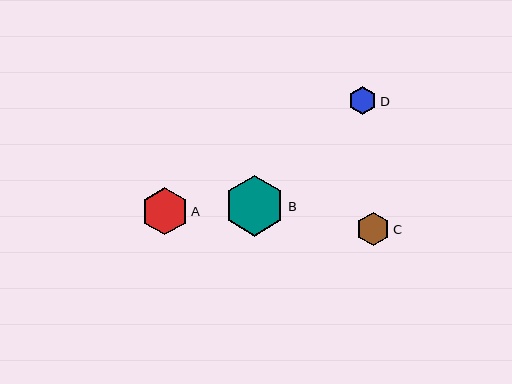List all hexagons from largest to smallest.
From largest to smallest: B, A, C, D.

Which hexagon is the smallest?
Hexagon D is the smallest with a size of approximately 28 pixels.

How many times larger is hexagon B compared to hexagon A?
Hexagon B is approximately 1.3 times the size of hexagon A.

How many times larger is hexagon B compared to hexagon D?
Hexagon B is approximately 2.2 times the size of hexagon D.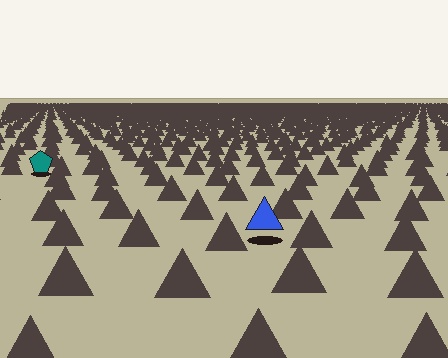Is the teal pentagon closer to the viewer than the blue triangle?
No. The blue triangle is closer — you can tell from the texture gradient: the ground texture is coarser near it.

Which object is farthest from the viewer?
The teal pentagon is farthest from the viewer. It appears smaller and the ground texture around it is denser.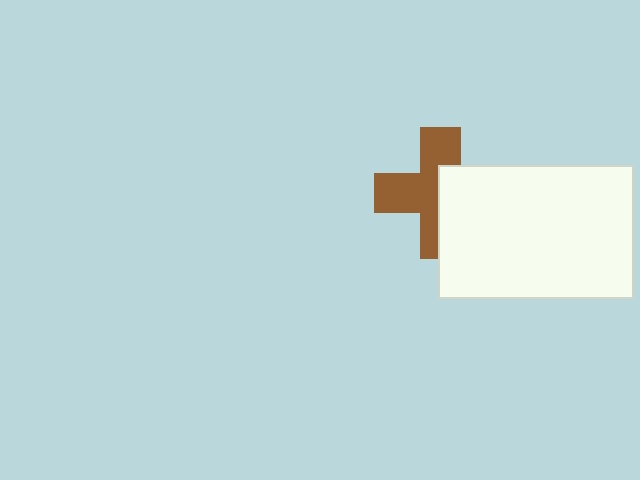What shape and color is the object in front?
The object in front is a white rectangle.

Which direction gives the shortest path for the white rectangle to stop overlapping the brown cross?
Moving right gives the shortest separation.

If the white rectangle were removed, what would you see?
You would see the complete brown cross.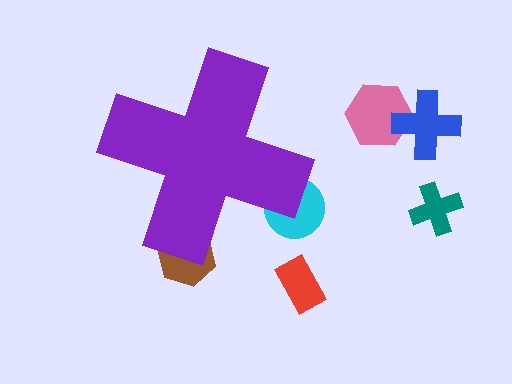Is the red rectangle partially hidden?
No, the red rectangle is fully visible.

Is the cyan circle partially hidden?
Yes, the cyan circle is partially hidden behind the purple cross.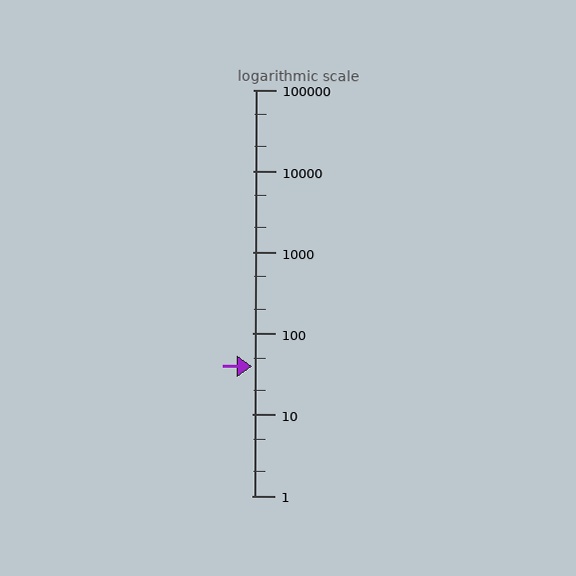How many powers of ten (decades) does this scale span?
The scale spans 5 decades, from 1 to 100000.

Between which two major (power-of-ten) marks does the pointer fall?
The pointer is between 10 and 100.